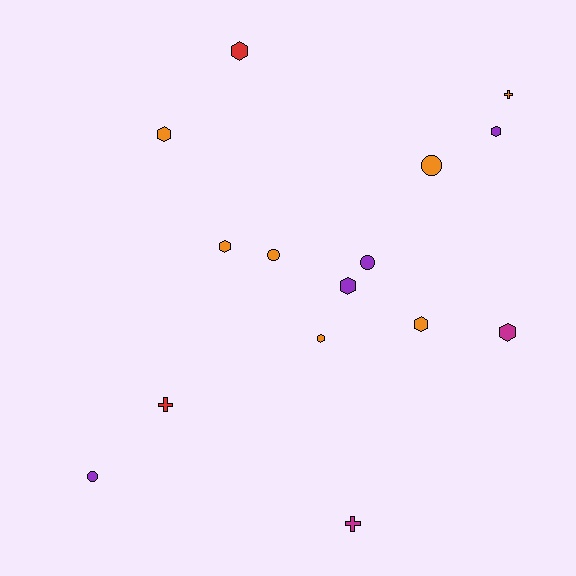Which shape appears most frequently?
Hexagon, with 8 objects.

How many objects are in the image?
There are 15 objects.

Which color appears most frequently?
Orange, with 7 objects.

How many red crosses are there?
There is 1 red cross.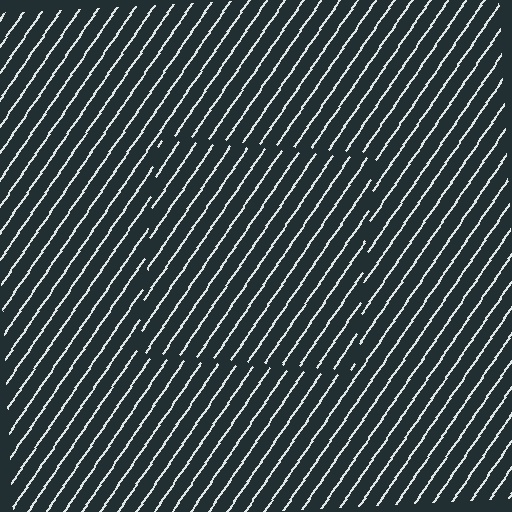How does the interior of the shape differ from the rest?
The interior of the shape contains the same grating, shifted by half a period — the contour is defined by the phase discontinuity where line-ends from the inner and outer gratings abut.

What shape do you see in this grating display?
An illusory square. The interior of the shape contains the same grating, shifted by half a period — the contour is defined by the phase discontinuity where line-ends from the inner and outer gratings abut.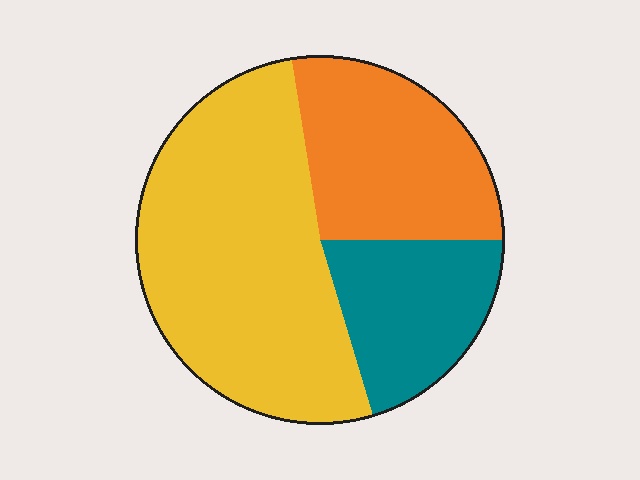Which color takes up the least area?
Teal, at roughly 20%.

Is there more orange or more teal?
Orange.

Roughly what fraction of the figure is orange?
Orange covers around 25% of the figure.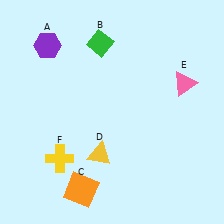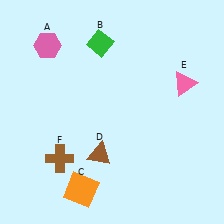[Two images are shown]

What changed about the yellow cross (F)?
In Image 1, F is yellow. In Image 2, it changed to brown.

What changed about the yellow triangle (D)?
In Image 1, D is yellow. In Image 2, it changed to brown.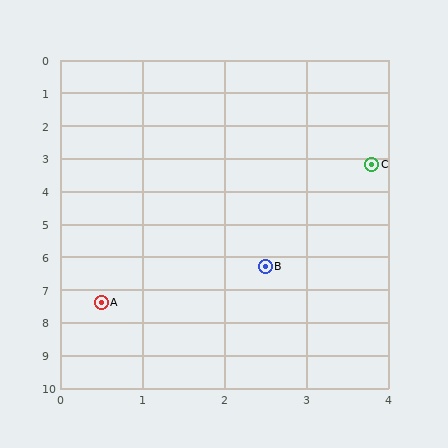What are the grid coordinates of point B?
Point B is at approximately (2.5, 6.3).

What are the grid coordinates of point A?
Point A is at approximately (0.5, 7.4).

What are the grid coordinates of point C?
Point C is at approximately (3.8, 3.2).